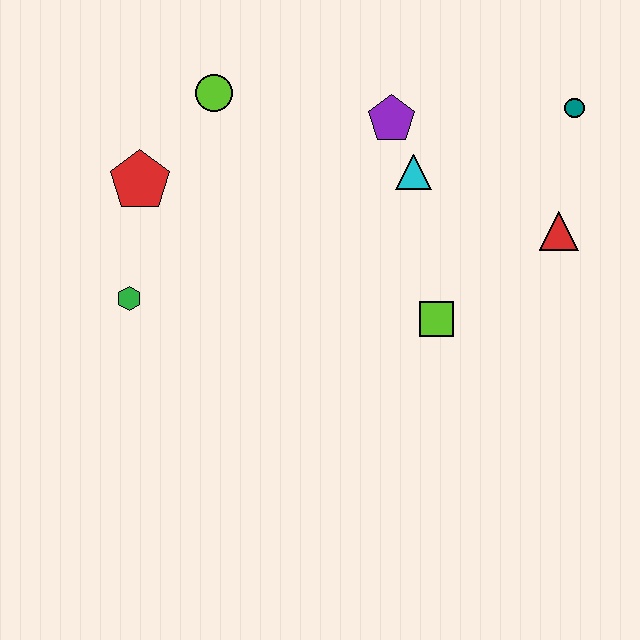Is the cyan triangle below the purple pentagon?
Yes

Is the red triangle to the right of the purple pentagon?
Yes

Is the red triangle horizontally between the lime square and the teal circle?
Yes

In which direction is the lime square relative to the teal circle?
The lime square is below the teal circle.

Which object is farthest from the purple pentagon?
The green hexagon is farthest from the purple pentagon.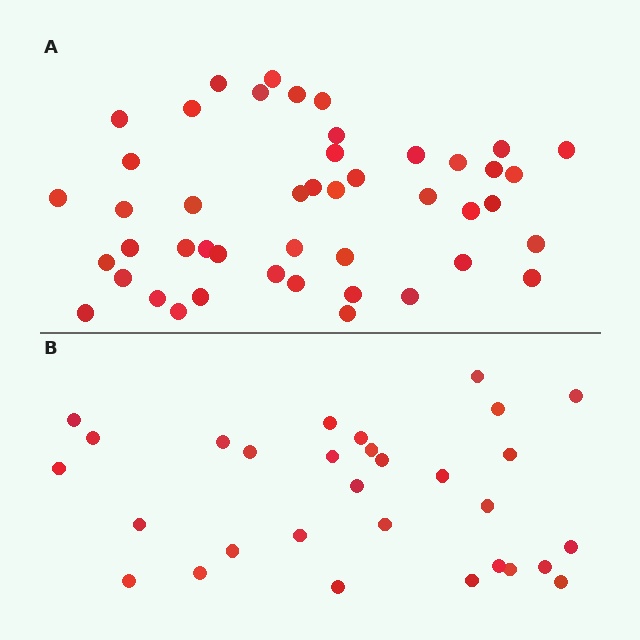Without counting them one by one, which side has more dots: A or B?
Region A (the top region) has more dots.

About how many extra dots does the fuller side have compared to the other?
Region A has approximately 15 more dots than region B.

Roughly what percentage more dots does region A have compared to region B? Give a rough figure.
About 55% more.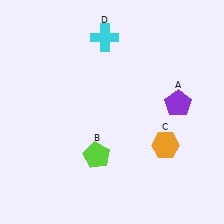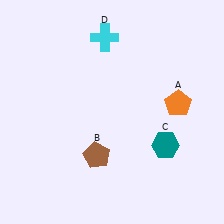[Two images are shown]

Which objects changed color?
A changed from purple to orange. B changed from lime to brown. C changed from orange to teal.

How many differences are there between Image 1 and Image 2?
There are 3 differences between the two images.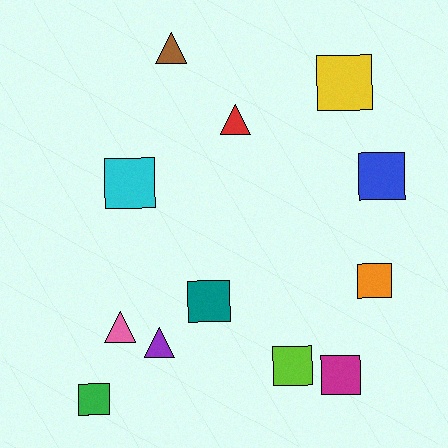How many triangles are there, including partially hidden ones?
There are 4 triangles.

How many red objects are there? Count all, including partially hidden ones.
There is 1 red object.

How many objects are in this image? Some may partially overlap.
There are 12 objects.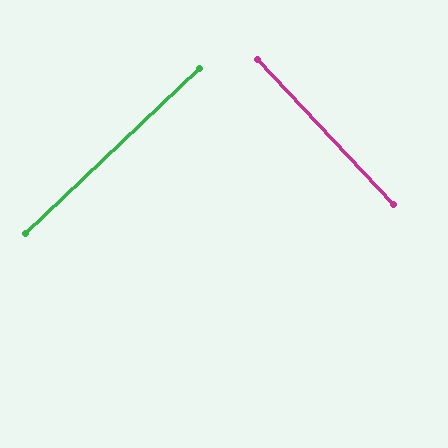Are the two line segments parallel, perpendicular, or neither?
Perpendicular — they meet at approximately 90°.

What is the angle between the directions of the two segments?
Approximately 90 degrees.